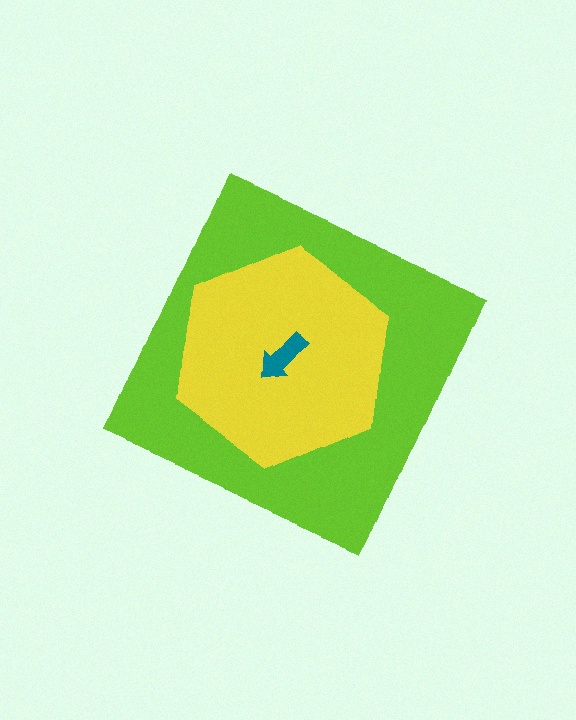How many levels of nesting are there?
3.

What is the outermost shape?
The lime diamond.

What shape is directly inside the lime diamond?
The yellow hexagon.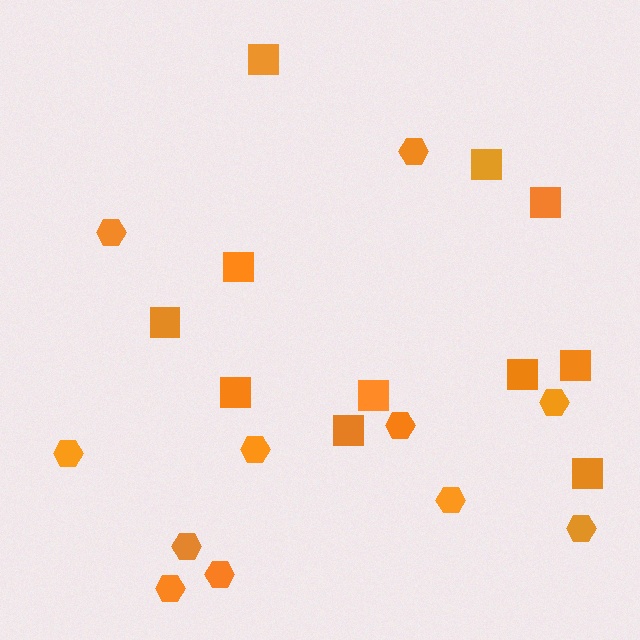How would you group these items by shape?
There are 2 groups: one group of squares (11) and one group of hexagons (11).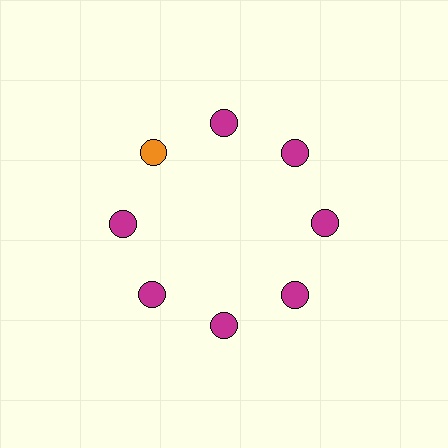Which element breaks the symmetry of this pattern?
The orange circle at roughly the 10 o'clock position breaks the symmetry. All other shapes are magenta circles.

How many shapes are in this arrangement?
There are 8 shapes arranged in a ring pattern.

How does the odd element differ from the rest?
It has a different color: orange instead of magenta.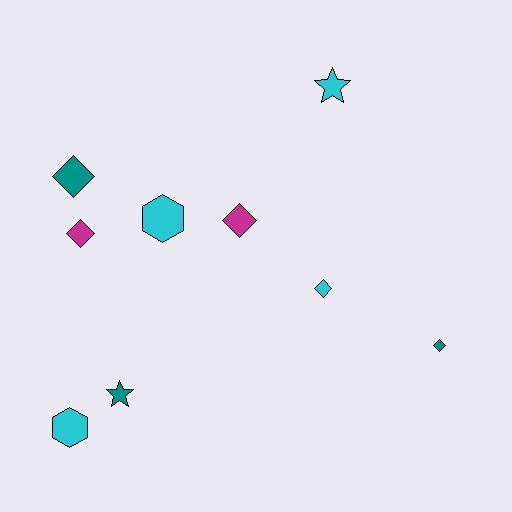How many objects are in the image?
There are 9 objects.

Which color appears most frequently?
Cyan, with 4 objects.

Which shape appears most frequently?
Diamond, with 5 objects.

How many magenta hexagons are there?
There are no magenta hexagons.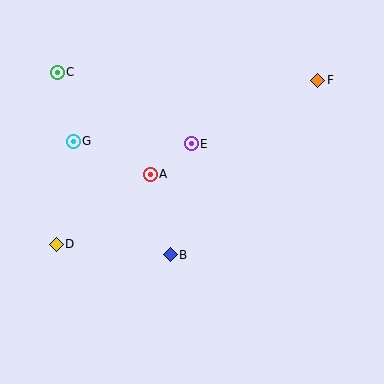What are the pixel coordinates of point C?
Point C is at (57, 72).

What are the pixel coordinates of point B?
Point B is at (170, 255).